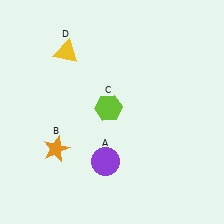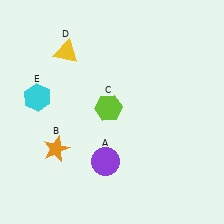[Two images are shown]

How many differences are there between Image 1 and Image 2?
There is 1 difference between the two images.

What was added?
A cyan hexagon (E) was added in Image 2.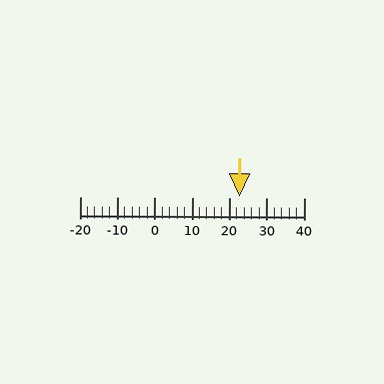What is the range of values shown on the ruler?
The ruler shows values from -20 to 40.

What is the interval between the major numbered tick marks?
The major tick marks are spaced 10 units apart.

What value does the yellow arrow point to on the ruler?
The yellow arrow points to approximately 23.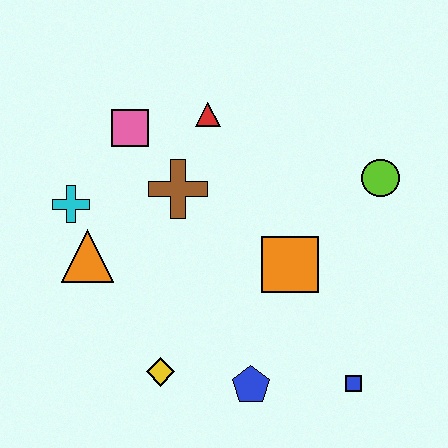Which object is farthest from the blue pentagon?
The pink square is farthest from the blue pentagon.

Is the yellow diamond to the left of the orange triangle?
No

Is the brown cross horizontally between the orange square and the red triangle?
No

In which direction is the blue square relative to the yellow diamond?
The blue square is to the right of the yellow diamond.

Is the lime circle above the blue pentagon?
Yes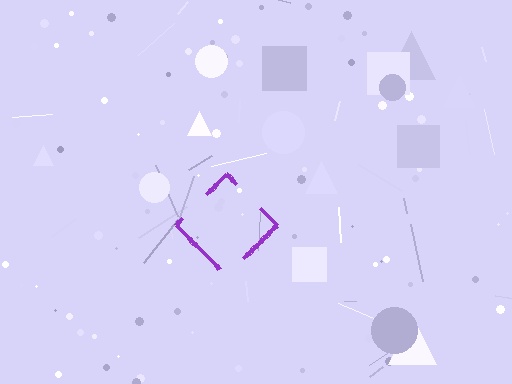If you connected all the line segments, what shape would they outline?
They would outline a diamond.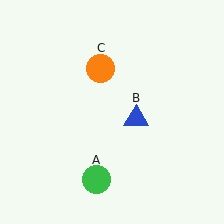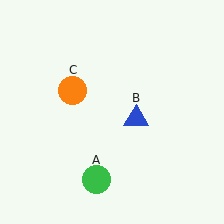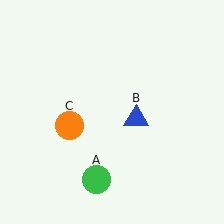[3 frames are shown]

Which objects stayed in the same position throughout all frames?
Green circle (object A) and blue triangle (object B) remained stationary.